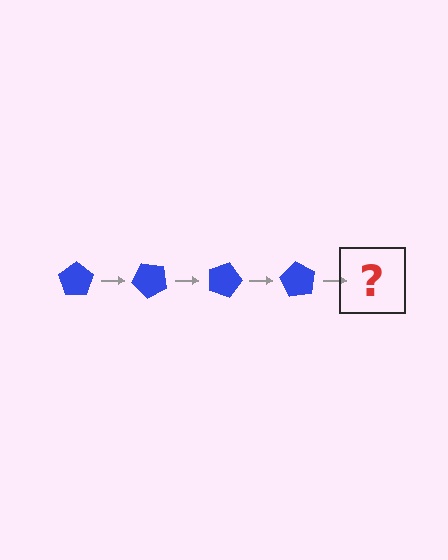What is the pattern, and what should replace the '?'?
The pattern is that the pentagon rotates 45 degrees each step. The '?' should be a blue pentagon rotated 180 degrees.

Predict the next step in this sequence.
The next step is a blue pentagon rotated 180 degrees.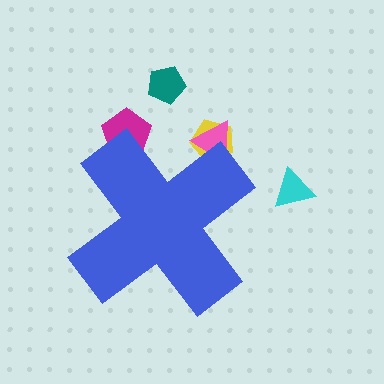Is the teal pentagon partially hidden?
No, the teal pentagon is fully visible.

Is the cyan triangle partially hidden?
No, the cyan triangle is fully visible.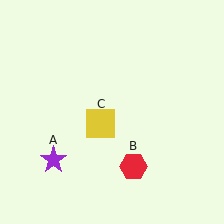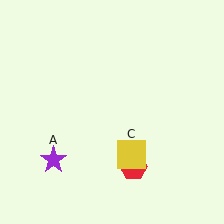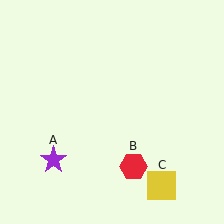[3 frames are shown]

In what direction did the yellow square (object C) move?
The yellow square (object C) moved down and to the right.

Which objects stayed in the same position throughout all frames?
Purple star (object A) and red hexagon (object B) remained stationary.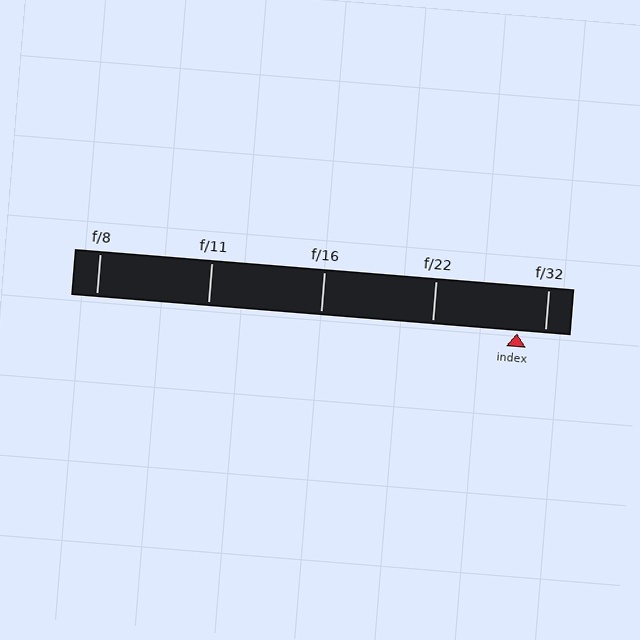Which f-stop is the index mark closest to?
The index mark is closest to f/32.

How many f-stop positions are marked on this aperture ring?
There are 5 f-stop positions marked.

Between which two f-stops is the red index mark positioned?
The index mark is between f/22 and f/32.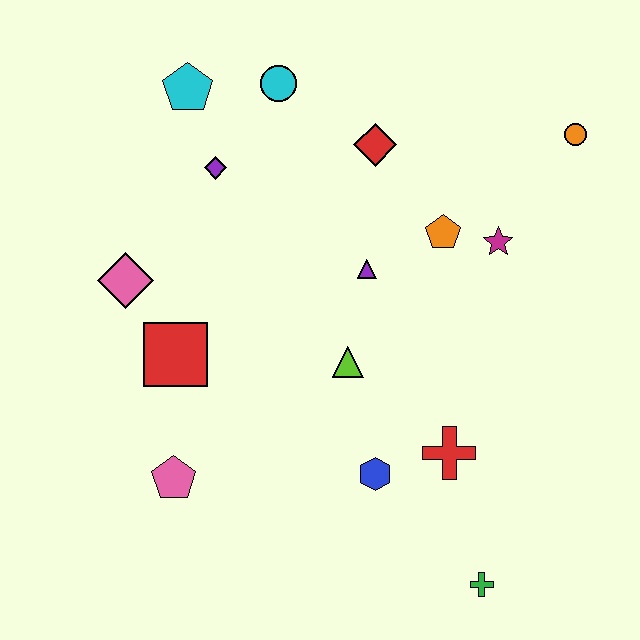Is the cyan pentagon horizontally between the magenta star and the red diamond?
No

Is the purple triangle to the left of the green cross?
Yes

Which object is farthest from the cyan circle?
The green cross is farthest from the cyan circle.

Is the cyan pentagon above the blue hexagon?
Yes